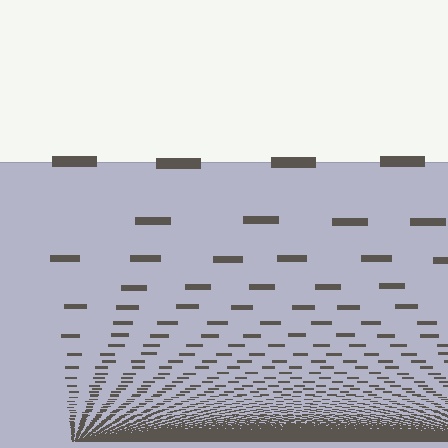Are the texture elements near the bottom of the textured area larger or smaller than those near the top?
Smaller. The gradient is inverted — elements near the bottom are smaller and denser.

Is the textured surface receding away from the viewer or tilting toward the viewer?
The surface appears to tilt toward the viewer. Texture elements get larger and sparser toward the top.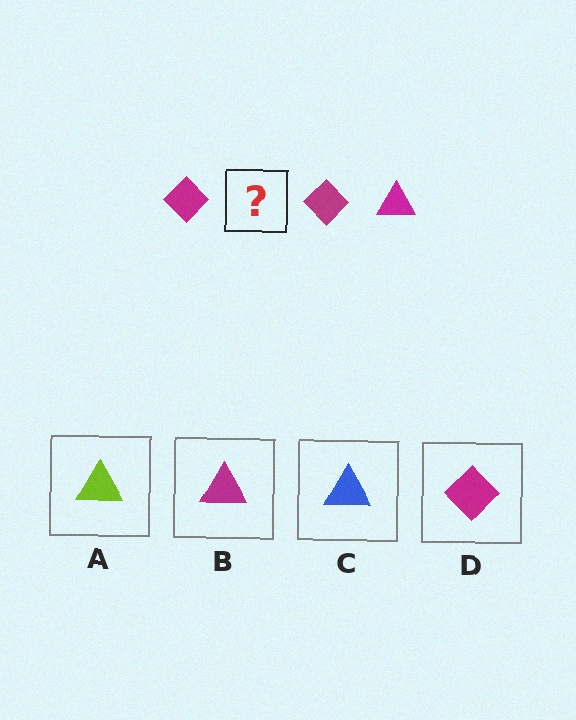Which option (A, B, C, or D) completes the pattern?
B.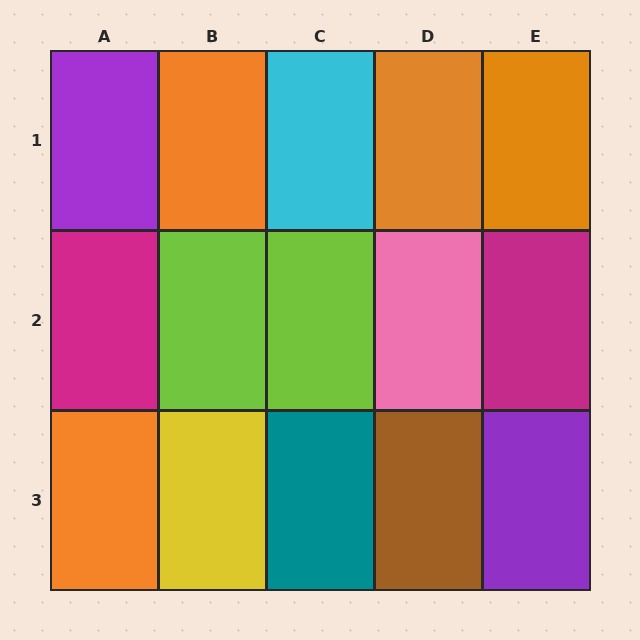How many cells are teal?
1 cell is teal.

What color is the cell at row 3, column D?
Brown.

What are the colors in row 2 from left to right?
Magenta, lime, lime, pink, magenta.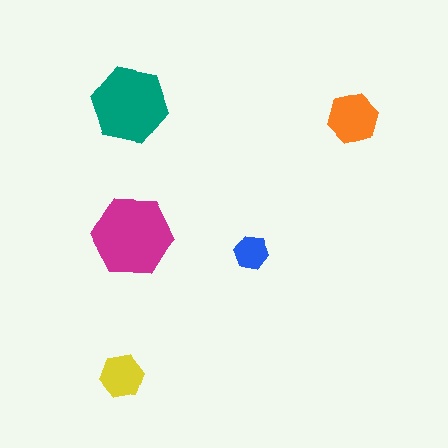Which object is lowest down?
The yellow hexagon is bottommost.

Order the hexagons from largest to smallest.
the magenta one, the teal one, the orange one, the yellow one, the blue one.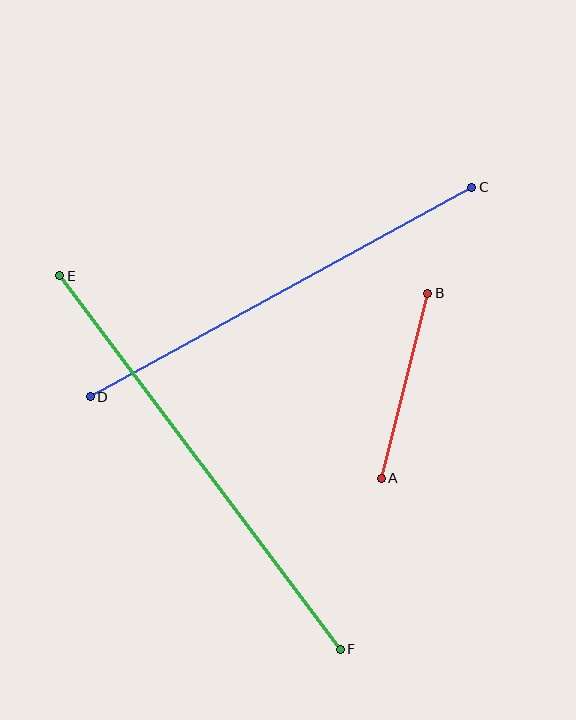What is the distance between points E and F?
The distance is approximately 467 pixels.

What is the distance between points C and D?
The distance is approximately 435 pixels.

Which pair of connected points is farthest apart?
Points E and F are farthest apart.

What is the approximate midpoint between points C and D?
The midpoint is at approximately (281, 292) pixels.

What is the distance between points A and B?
The distance is approximately 191 pixels.